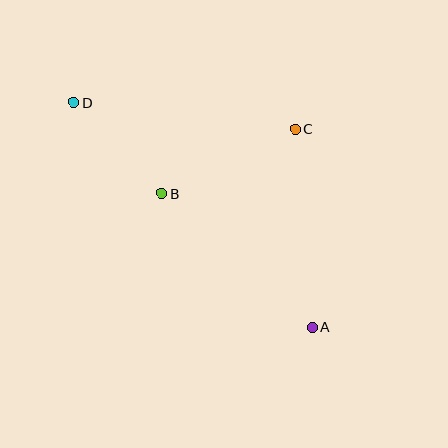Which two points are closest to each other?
Points B and D are closest to each other.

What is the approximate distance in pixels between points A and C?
The distance between A and C is approximately 199 pixels.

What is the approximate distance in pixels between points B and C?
The distance between B and C is approximately 149 pixels.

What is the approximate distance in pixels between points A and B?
The distance between A and B is approximately 202 pixels.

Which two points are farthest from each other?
Points A and D are farthest from each other.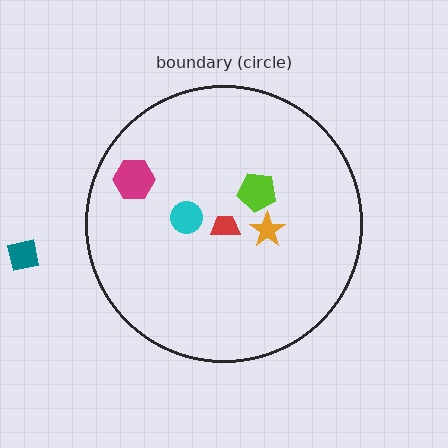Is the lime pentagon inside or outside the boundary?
Inside.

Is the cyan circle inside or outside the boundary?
Inside.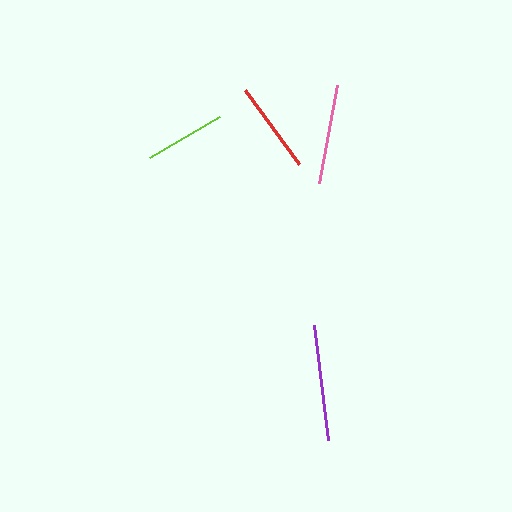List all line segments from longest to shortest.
From longest to shortest: purple, pink, red, lime.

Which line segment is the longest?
The purple line is the longest at approximately 116 pixels.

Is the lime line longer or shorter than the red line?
The red line is longer than the lime line.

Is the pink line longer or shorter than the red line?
The pink line is longer than the red line.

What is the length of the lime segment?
The lime segment is approximately 81 pixels long.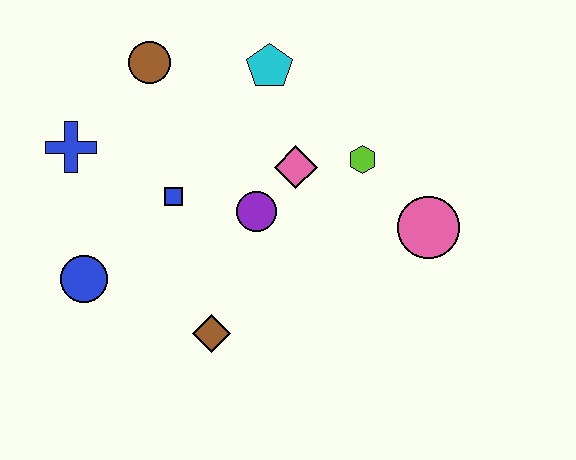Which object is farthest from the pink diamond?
The blue circle is farthest from the pink diamond.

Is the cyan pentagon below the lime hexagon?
No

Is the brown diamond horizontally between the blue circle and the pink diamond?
Yes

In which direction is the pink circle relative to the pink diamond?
The pink circle is to the right of the pink diamond.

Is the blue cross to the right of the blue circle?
No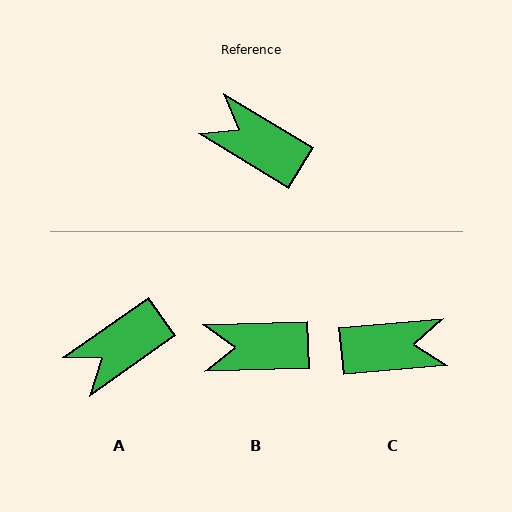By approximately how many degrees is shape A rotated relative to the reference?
Approximately 66 degrees counter-clockwise.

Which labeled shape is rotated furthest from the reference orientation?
C, about 144 degrees away.